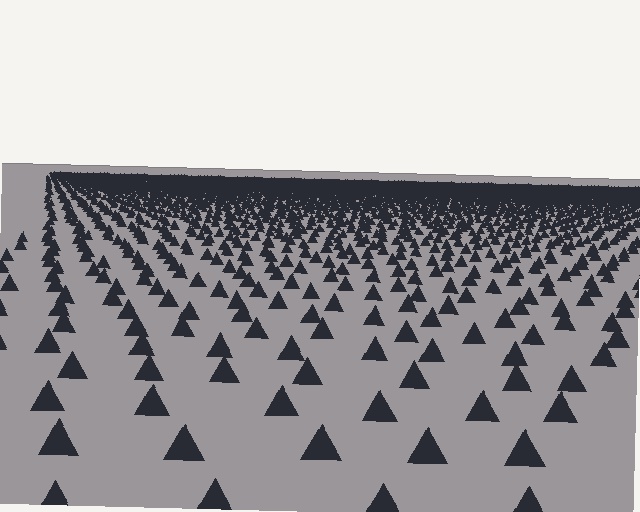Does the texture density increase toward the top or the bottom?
Density increases toward the top.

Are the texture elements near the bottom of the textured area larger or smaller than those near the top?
Larger. Near the bottom, elements are closer to the viewer and appear at a bigger on-screen size.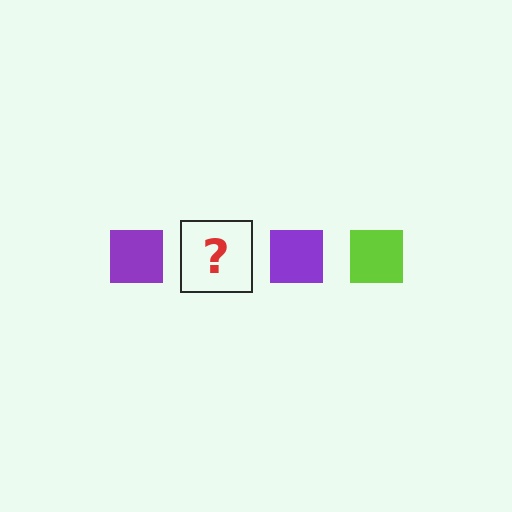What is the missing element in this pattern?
The missing element is a lime square.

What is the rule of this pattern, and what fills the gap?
The rule is that the pattern cycles through purple, lime squares. The gap should be filled with a lime square.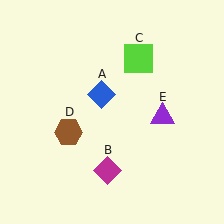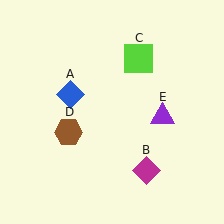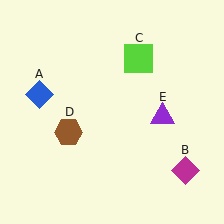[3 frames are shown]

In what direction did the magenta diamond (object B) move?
The magenta diamond (object B) moved right.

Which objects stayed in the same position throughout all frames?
Lime square (object C) and brown hexagon (object D) and purple triangle (object E) remained stationary.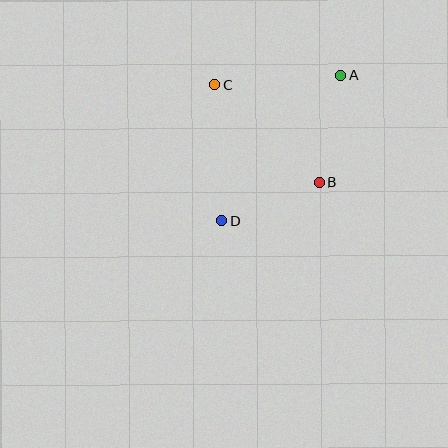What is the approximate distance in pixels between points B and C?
The distance between B and C is approximately 142 pixels.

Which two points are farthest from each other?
Points A and D are farthest from each other.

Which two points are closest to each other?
Points B and D are closest to each other.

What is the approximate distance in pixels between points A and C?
The distance between A and C is approximately 126 pixels.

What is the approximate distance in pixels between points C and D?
The distance between C and D is approximately 136 pixels.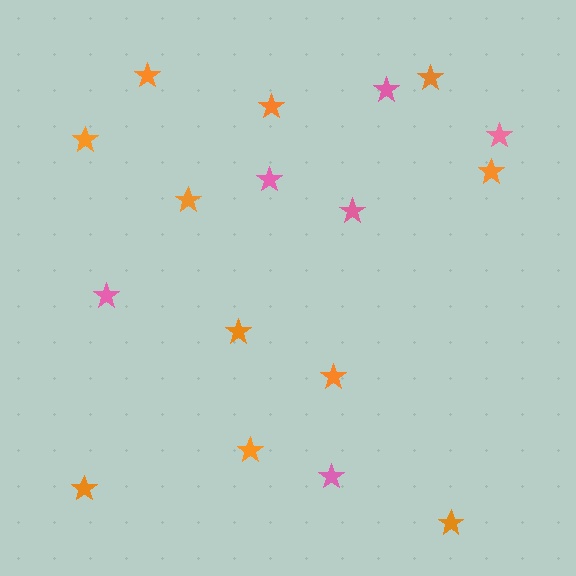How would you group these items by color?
There are 2 groups: one group of orange stars (11) and one group of pink stars (6).